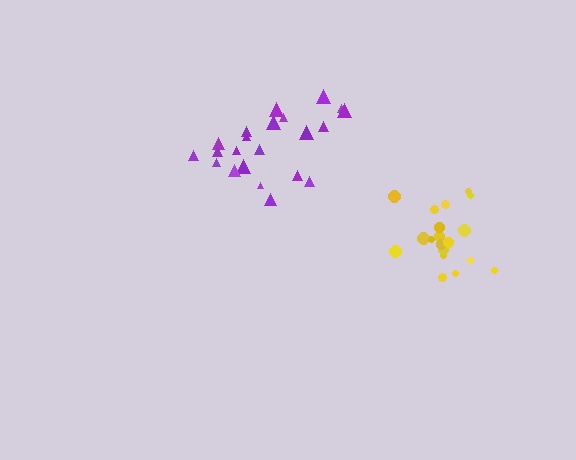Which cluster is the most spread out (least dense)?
Purple.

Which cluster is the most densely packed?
Yellow.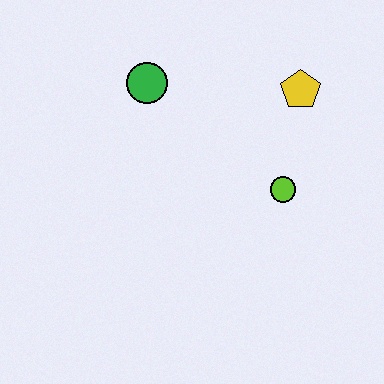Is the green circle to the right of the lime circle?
No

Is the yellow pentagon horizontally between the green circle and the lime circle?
No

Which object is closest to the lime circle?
The yellow pentagon is closest to the lime circle.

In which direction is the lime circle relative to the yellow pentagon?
The lime circle is below the yellow pentagon.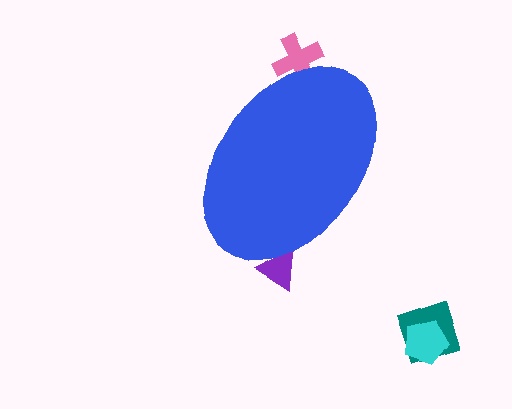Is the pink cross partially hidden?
Yes, the pink cross is partially hidden behind the blue ellipse.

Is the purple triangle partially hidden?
Yes, the purple triangle is partially hidden behind the blue ellipse.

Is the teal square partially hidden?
No, the teal square is fully visible.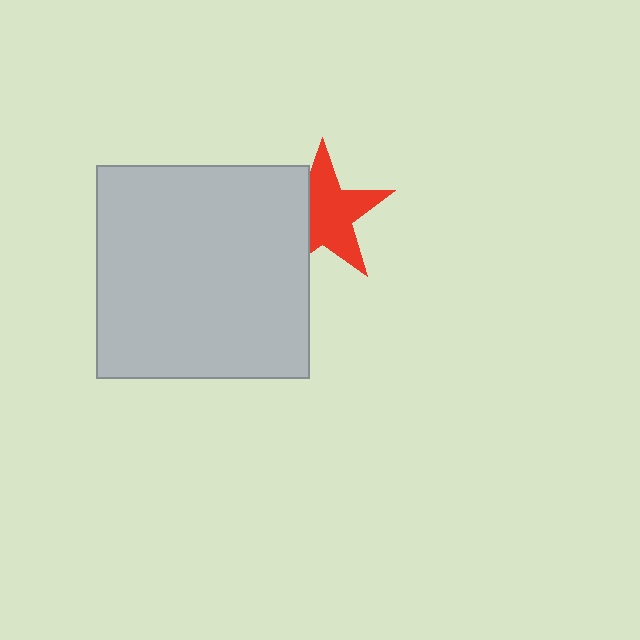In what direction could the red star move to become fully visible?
The red star could move right. That would shift it out from behind the light gray square entirely.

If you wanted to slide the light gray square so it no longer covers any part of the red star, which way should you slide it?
Slide it left — that is the most direct way to separate the two shapes.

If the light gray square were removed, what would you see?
You would see the complete red star.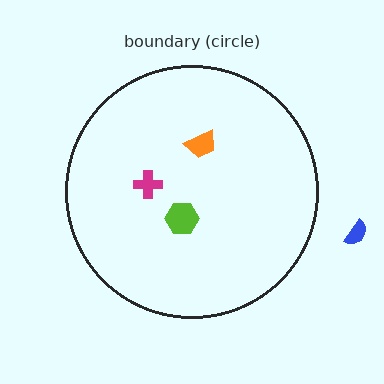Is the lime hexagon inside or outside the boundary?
Inside.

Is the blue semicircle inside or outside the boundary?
Outside.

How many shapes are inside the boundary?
3 inside, 1 outside.